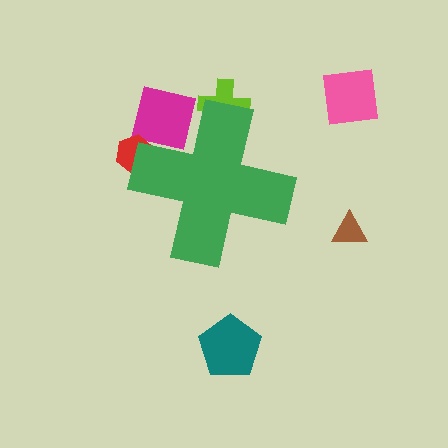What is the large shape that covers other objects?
A green cross.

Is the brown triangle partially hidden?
No, the brown triangle is fully visible.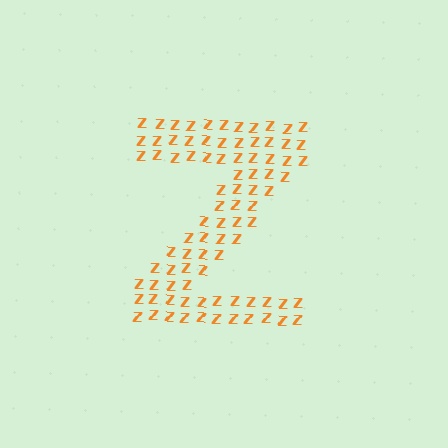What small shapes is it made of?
It is made of small letter Z's.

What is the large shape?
The large shape is the letter Z.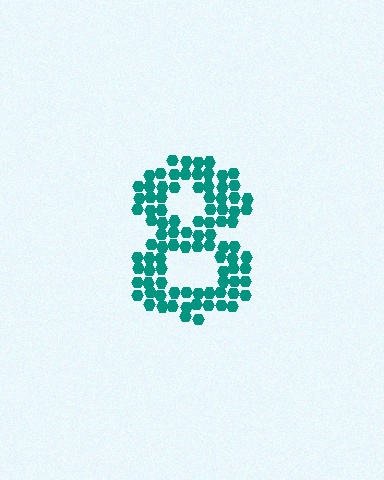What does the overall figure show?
The overall figure shows the digit 8.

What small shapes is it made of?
It is made of small hexagons.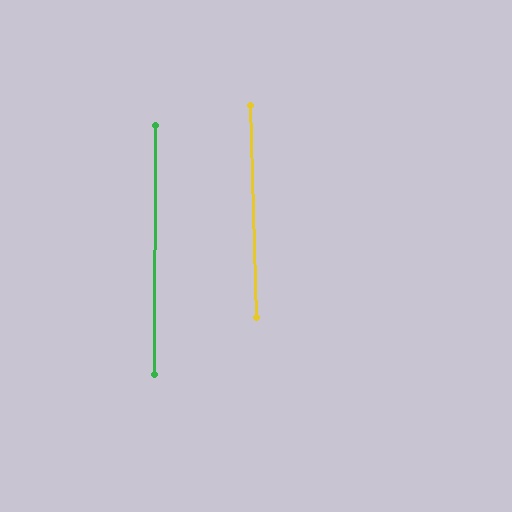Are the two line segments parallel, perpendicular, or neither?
Parallel — their directions differ by only 1.8°.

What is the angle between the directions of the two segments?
Approximately 2 degrees.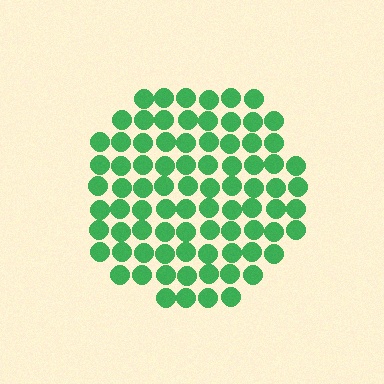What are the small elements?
The small elements are circles.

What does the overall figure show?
The overall figure shows a circle.